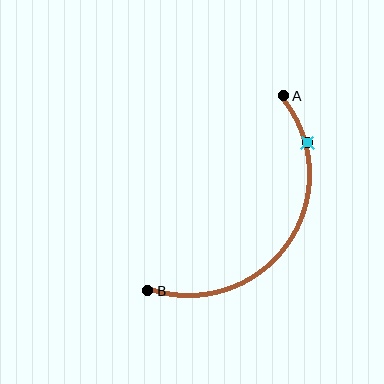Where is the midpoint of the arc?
The arc midpoint is the point on the curve farthest from the straight line joining A and B. It sits below and to the right of that line.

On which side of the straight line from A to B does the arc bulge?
The arc bulges below and to the right of the straight line connecting A and B.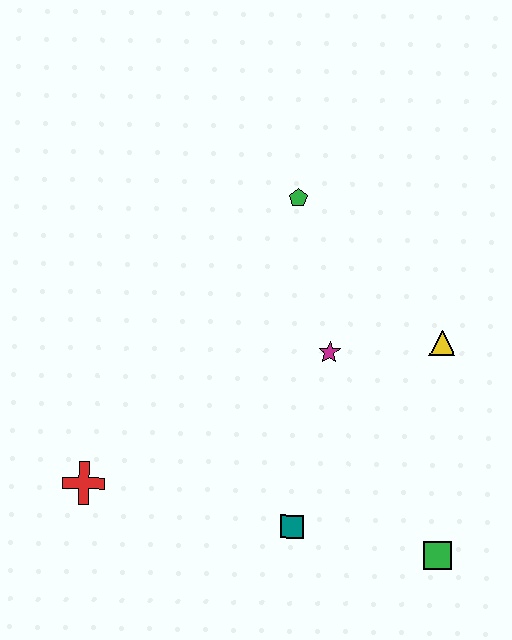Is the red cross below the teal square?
No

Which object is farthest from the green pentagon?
The green square is farthest from the green pentagon.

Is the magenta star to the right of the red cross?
Yes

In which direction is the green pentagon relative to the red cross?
The green pentagon is above the red cross.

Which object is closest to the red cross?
The teal square is closest to the red cross.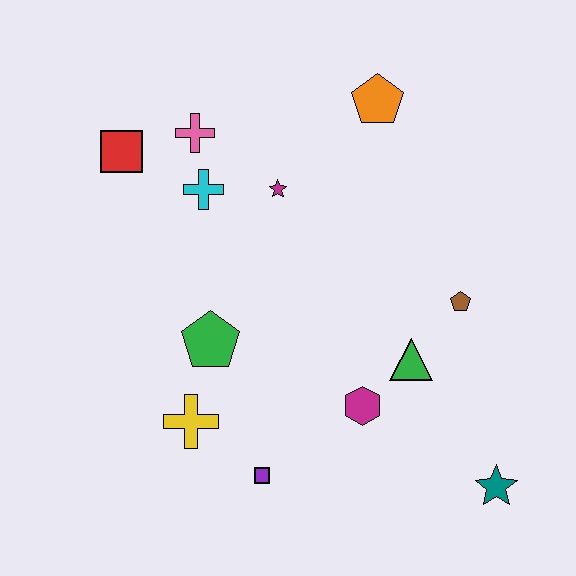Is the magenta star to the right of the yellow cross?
Yes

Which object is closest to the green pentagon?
The yellow cross is closest to the green pentagon.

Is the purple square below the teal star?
No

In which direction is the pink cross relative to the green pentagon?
The pink cross is above the green pentagon.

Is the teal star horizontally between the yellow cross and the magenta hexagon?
No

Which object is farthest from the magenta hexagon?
The red square is farthest from the magenta hexagon.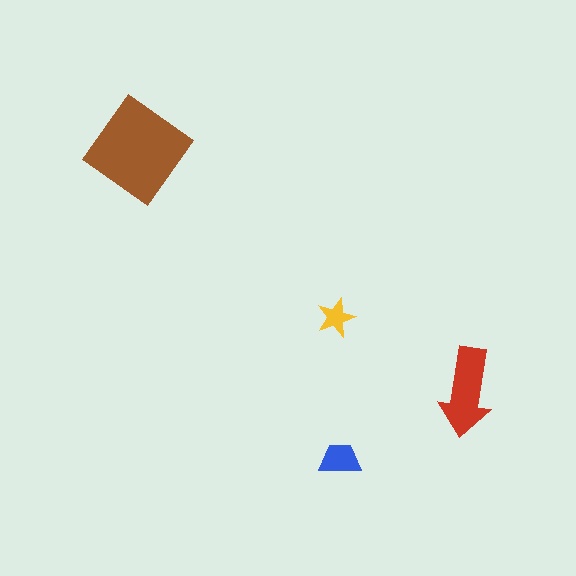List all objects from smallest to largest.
The yellow star, the blue trapezoid, the red arrow, the brown diamond.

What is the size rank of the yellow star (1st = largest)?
4th.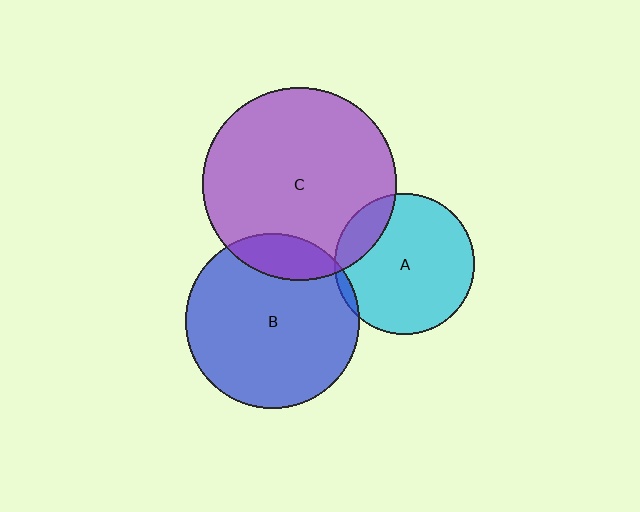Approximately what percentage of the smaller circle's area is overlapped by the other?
Approximately 5%.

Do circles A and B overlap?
Yes.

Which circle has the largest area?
Circle C (purple).